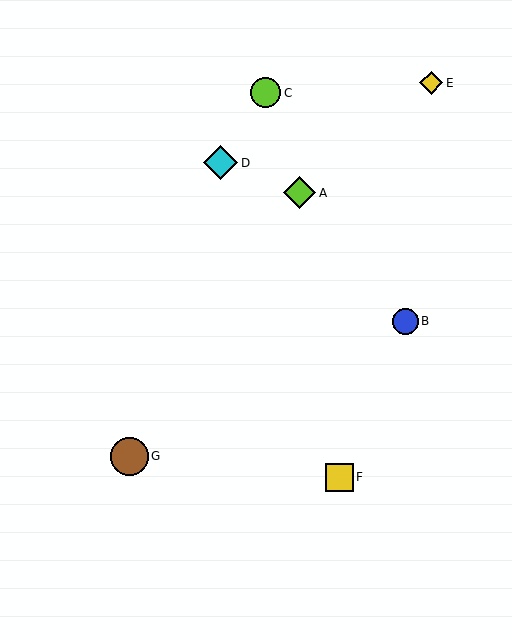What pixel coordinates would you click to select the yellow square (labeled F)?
Click at (339, 477) to select the yellow square F.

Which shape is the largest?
The brown circle (labeled G) is the largest.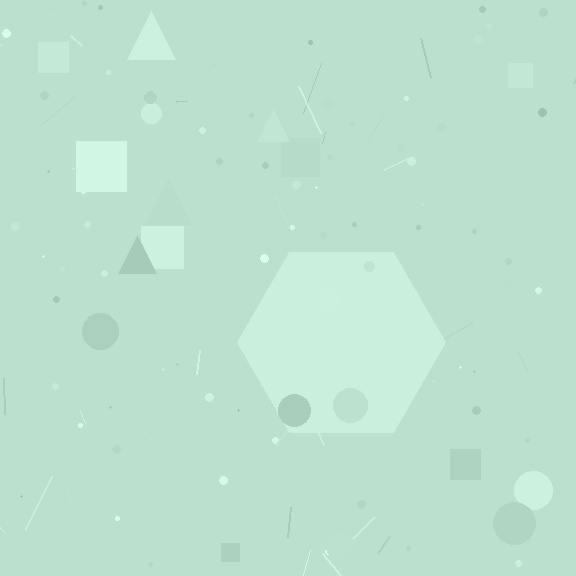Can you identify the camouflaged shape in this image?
The camouflaged shape is a hexagon.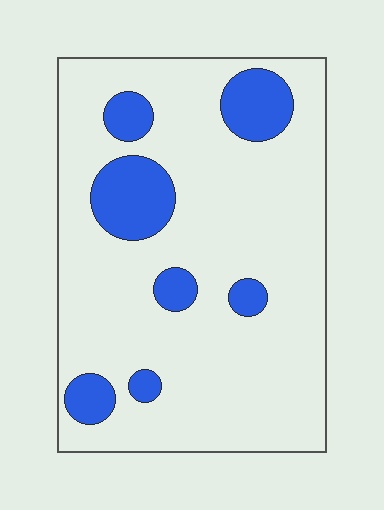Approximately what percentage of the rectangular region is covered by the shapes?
Approximately 15%.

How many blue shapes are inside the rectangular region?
7.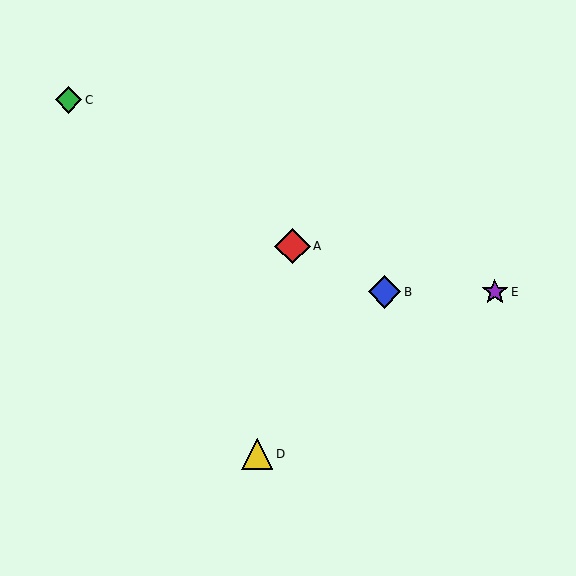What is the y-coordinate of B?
Object B is at y≈292.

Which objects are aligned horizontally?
Objects B, E are aligned horizontally.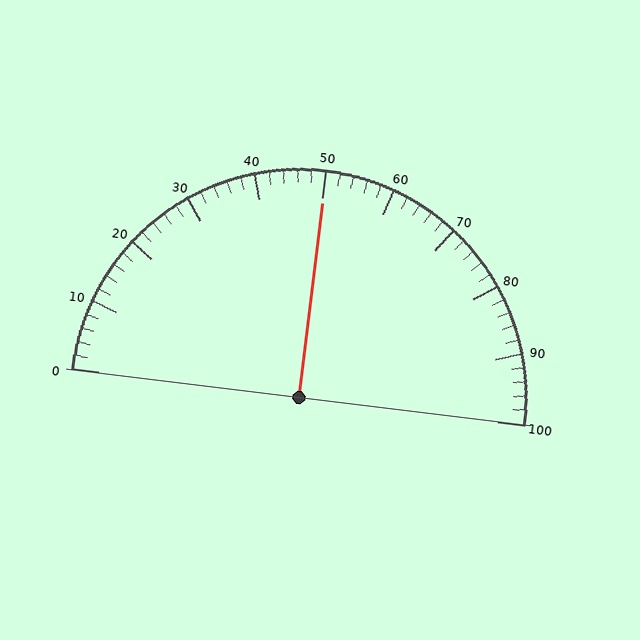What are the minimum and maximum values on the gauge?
The gauge ranges from 0 to 100.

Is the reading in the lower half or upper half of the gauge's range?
The reading is in the upper half of the range (0 to 100).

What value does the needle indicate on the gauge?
The needle indicates approximately 50.